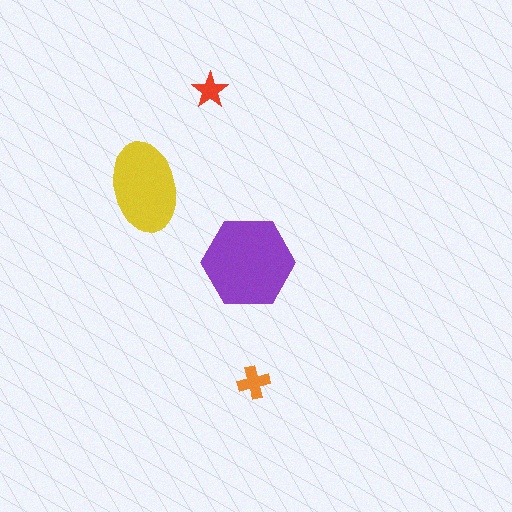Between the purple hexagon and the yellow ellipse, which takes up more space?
The purple hexagon.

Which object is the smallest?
The red star.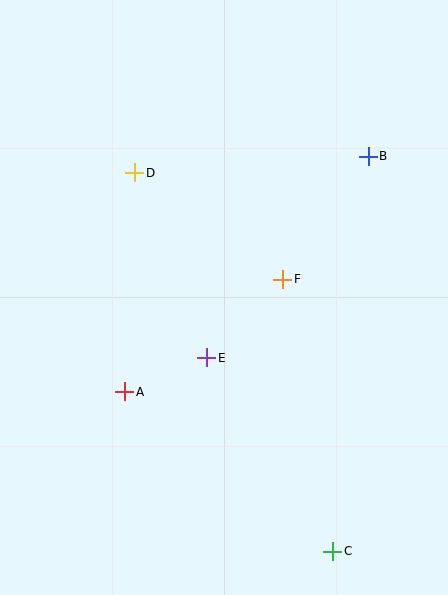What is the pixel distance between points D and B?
The distance between D and B is 234 pixels.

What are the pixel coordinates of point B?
Point B is at (368, 156).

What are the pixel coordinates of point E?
Point E is at (207, 358).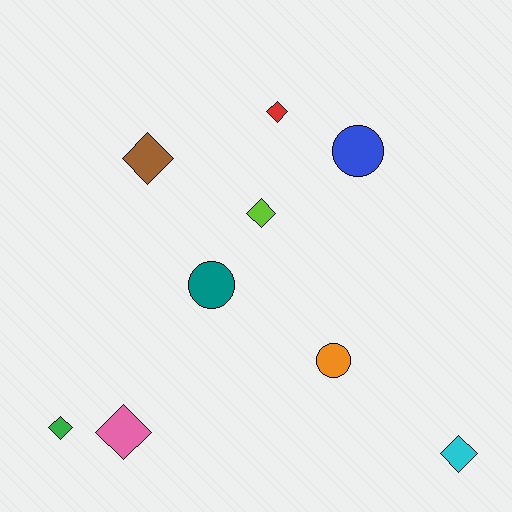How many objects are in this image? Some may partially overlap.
There are 9 objects.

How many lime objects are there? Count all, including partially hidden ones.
There is 1 lime object.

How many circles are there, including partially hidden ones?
There are 3 circles.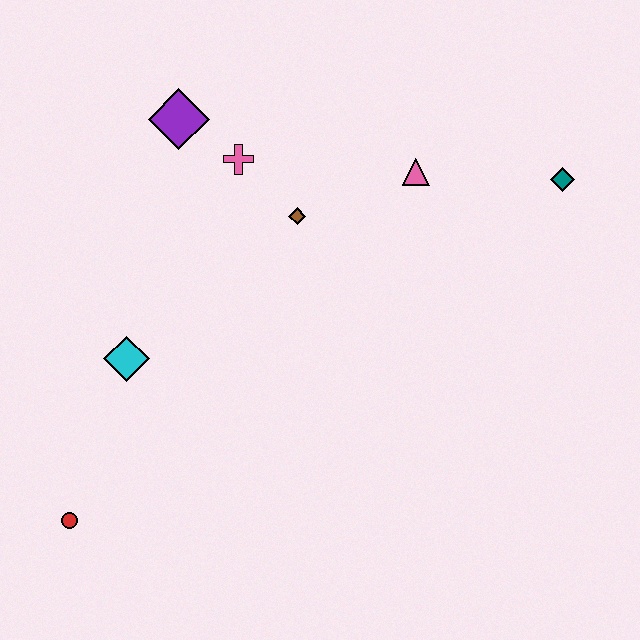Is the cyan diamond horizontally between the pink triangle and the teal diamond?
No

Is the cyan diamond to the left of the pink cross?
Yes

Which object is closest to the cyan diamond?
The red circle is closest to the cyan diamond.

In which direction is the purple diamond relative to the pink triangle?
The purple diamond is to the left of the pink triangle.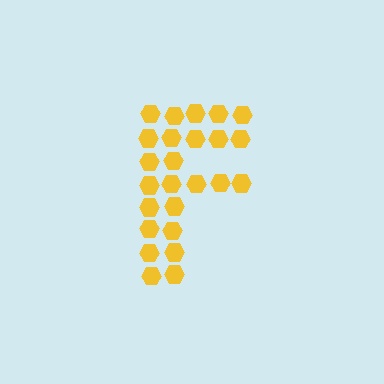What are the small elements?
The small elements are hexagons.